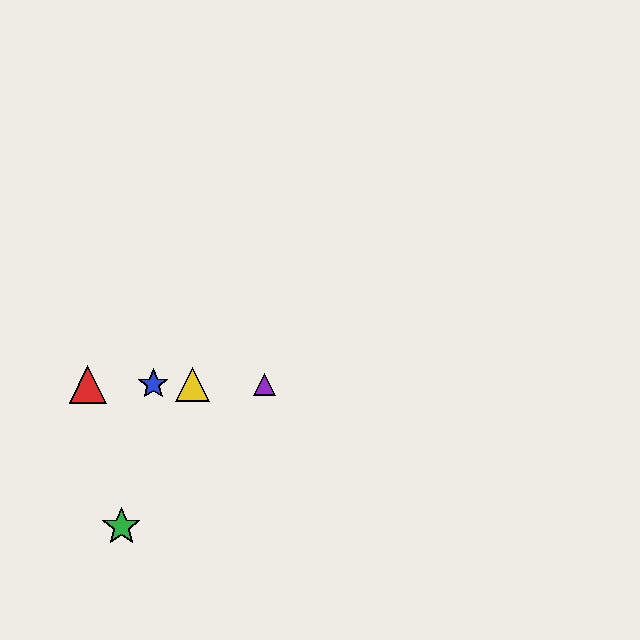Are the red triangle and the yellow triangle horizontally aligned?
Yes, both are at y≈384.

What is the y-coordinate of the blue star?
The blue star is at y≈384.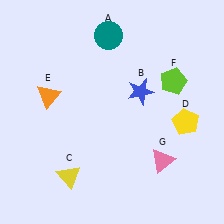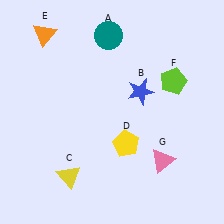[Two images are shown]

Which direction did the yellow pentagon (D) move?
The yellow pentagon (D) moved left.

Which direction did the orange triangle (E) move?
The orange triangle (E) moved up.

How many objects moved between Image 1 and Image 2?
2 objects moved between the two images.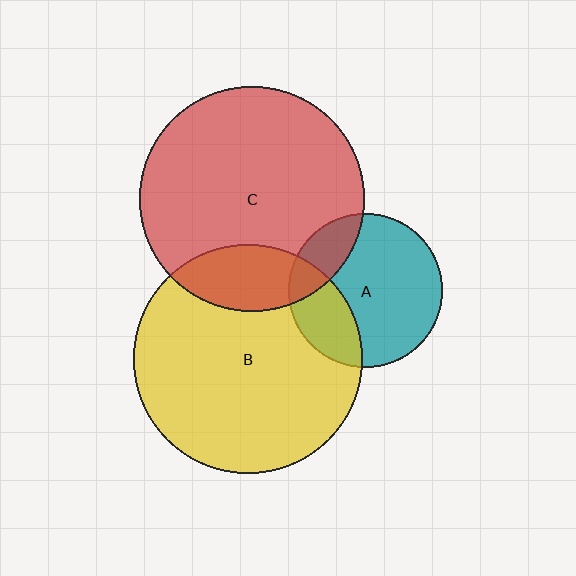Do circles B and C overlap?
Yes.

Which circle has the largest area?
Circle B (yellow).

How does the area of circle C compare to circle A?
Approximately 2.1 times.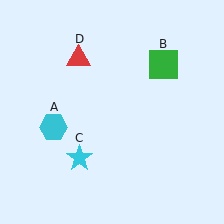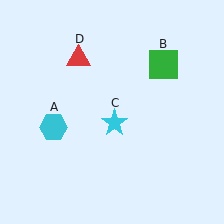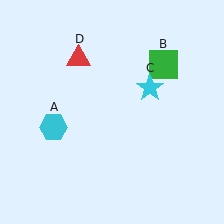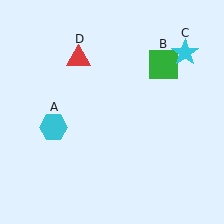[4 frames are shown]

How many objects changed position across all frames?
1 object changed position: cyan star (object C).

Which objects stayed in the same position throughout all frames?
Cyan hexagon (object A) and green square (object B) and red triangle (object D) remained stationary.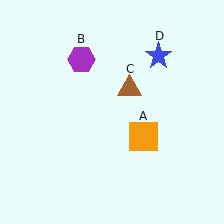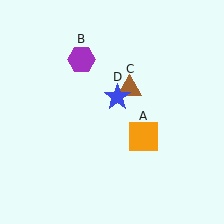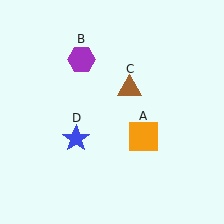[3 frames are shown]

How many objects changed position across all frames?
1 object changed position: blue star (object D).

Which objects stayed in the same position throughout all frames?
Orange square (object A) and purple hexagon (object B) and brown triangle (object C) remained stationary.